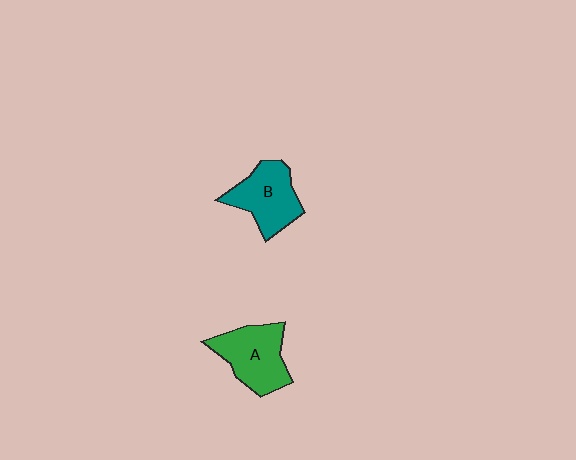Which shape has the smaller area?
Shape B (teal).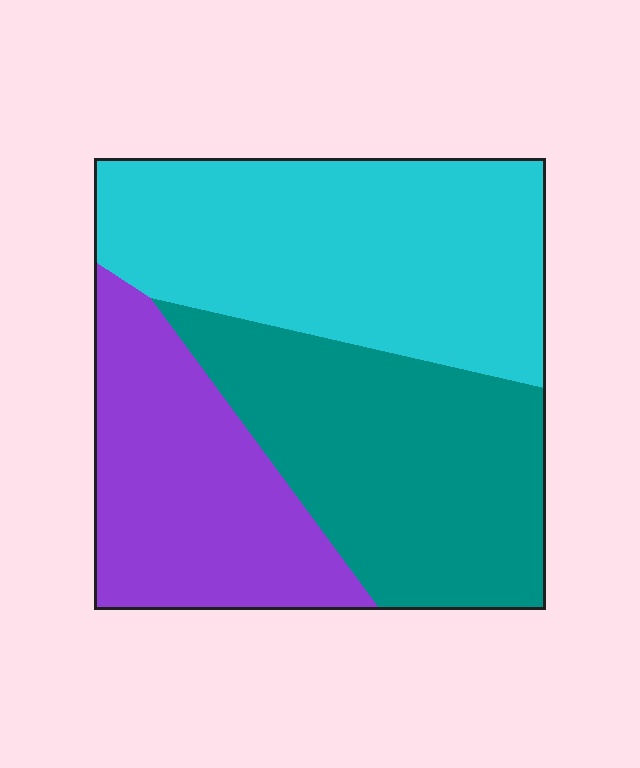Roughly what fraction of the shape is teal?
Teal covers around 35% of the shape.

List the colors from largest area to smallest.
From largest to smallest: cyan, teal, purple.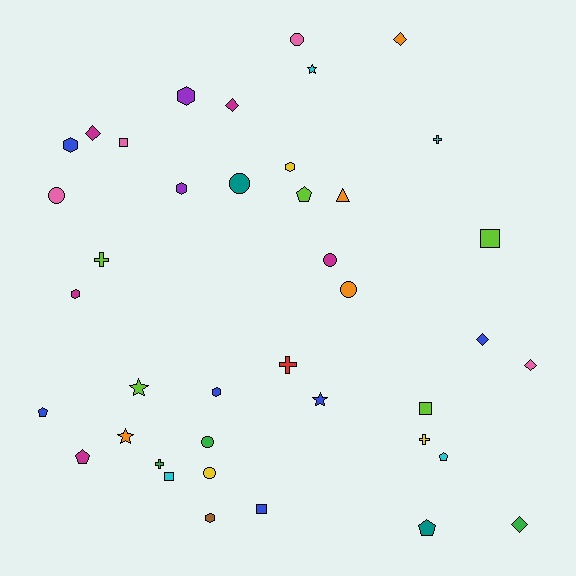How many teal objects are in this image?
There are 2 teal objects.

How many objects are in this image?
There are 40 objects.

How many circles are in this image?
There are 7 circles.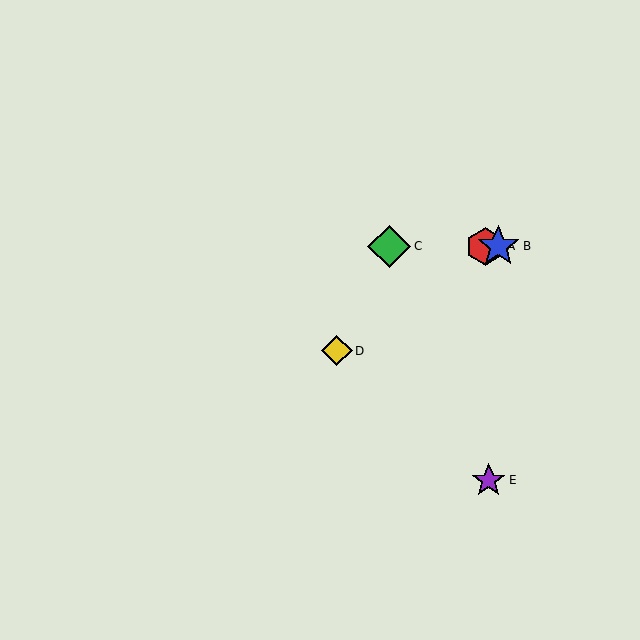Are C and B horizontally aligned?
Yes, both are at y≈246.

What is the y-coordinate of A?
Object A is at y≈246.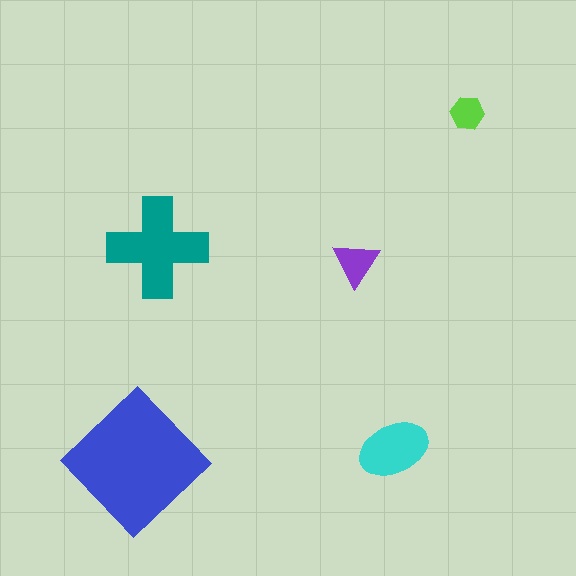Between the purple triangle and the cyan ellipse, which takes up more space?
The cyan ellipse.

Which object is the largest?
The blue diamond.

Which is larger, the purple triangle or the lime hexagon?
The purple triangle.